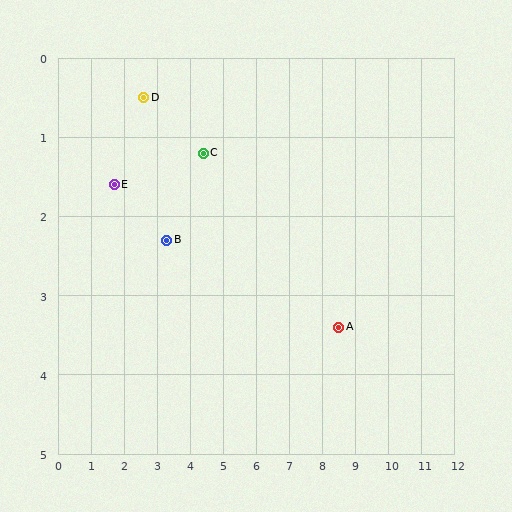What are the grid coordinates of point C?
Point C is at approximately (4.4, 1.2).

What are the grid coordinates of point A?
Point A is at approximately (8.5, 3.4).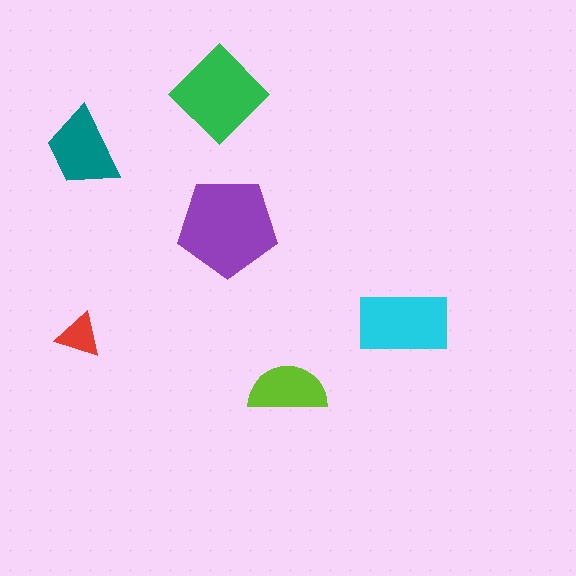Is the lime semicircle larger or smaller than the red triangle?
Larger.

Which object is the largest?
The purple pentagon.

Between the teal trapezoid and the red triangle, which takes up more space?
The teal trapezoid.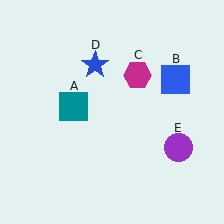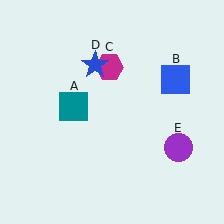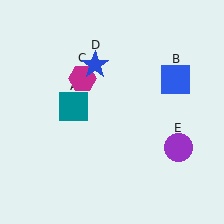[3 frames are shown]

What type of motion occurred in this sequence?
The magenta hexagon (object C) rotated counterclockwise around the center of the scene.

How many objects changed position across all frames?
1 object changed position: magenta hexagon (object C).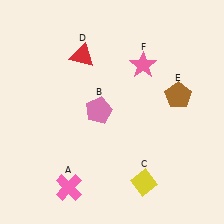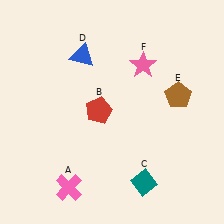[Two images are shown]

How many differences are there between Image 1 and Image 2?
There are 3 differences between the two images.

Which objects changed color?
B changed from pink to red. C changed from yellow to teal. D changed from red to blue.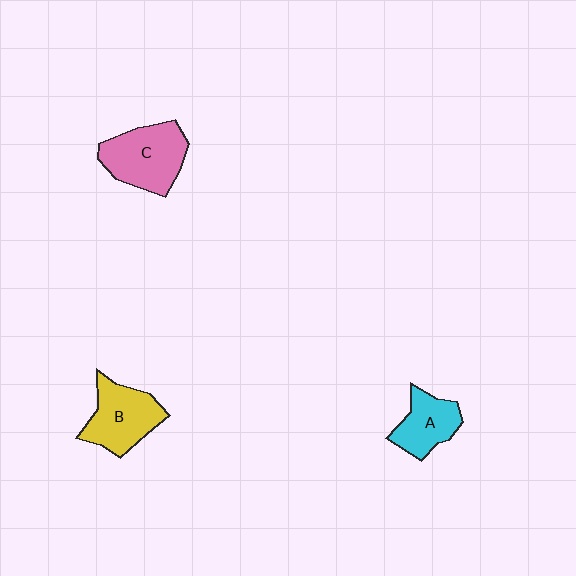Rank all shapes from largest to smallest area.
From largest to smallest: C (pink), B (yellow), A (cyan).